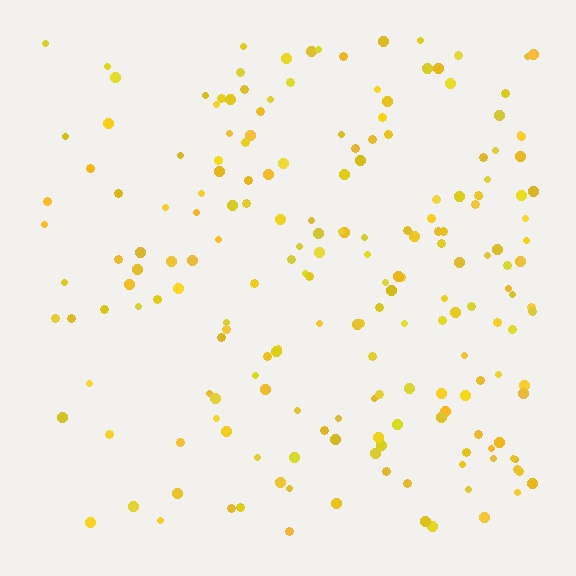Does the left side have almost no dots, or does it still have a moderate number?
Still a moderate number, just noticeably fewer than the right.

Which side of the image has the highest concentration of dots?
The right.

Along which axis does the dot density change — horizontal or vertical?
Horizontal.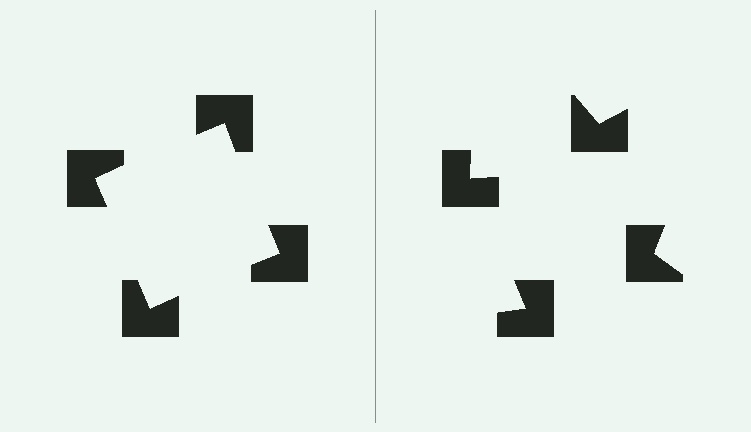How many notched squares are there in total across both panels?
8 — 4 on each side.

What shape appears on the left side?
An illusory square.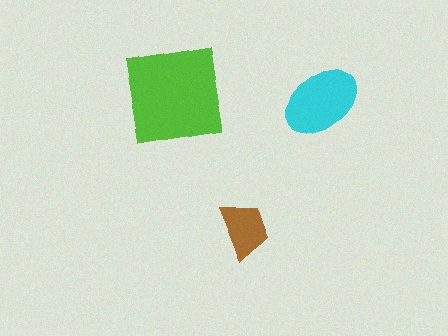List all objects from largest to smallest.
The lime square, the cyan ellipse, the brown trapezoid.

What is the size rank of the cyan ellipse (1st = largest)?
2nd.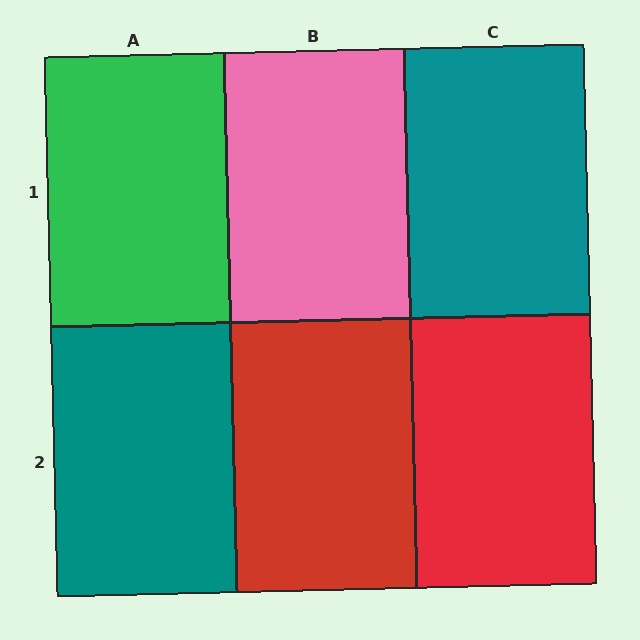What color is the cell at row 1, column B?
Pink.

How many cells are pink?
1 cell is pink.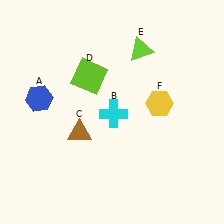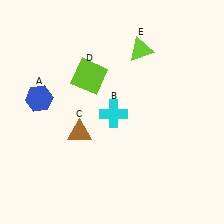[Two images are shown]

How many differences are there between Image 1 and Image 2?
There is 1 difference between the two images.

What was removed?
The yellow hexagon (F) was removed in Image 2.